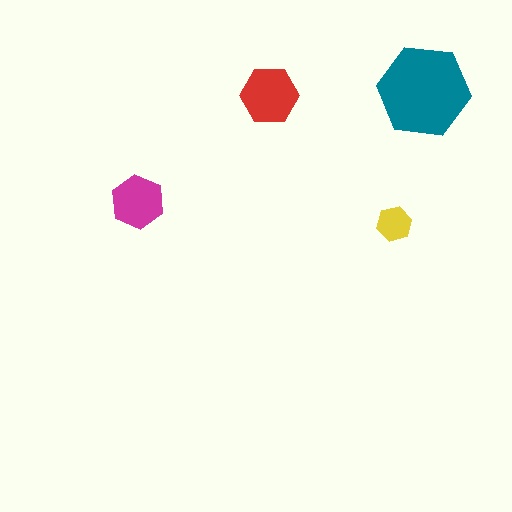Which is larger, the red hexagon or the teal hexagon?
The teal one.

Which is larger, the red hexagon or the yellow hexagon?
The red one.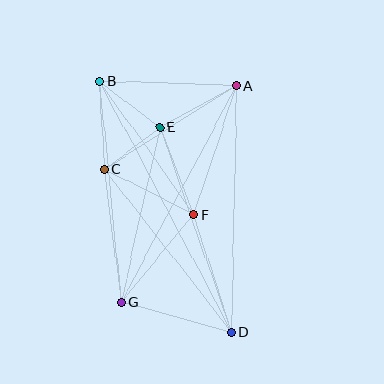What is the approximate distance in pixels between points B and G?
The distance between B and G is approximately 222 pixels.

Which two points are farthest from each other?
Points B and D are farthest from each other.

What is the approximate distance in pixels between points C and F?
The distance between C and F is approximately 101 pixels.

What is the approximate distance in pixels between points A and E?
The distance between A and E is approximately 88 pixels.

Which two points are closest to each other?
Points C and E are closest to each other.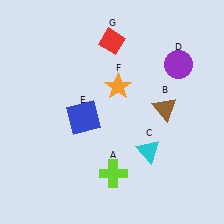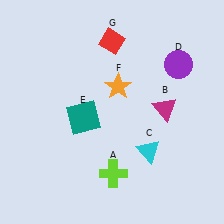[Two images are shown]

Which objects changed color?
B changed from brown to magenta. E changed from blue to teal.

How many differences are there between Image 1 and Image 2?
There are 2 differences between the two images.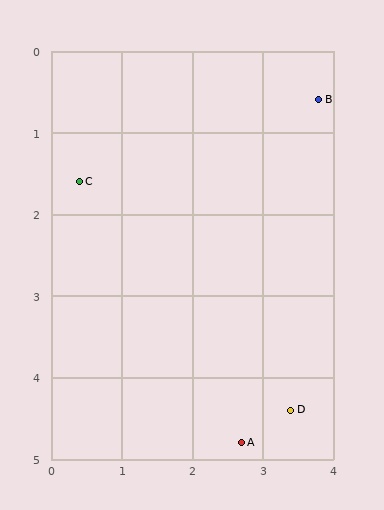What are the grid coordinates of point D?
Point D is at approximately (3.4, 4.4).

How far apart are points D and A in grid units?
Points D and A are about 0.8 grid units apart.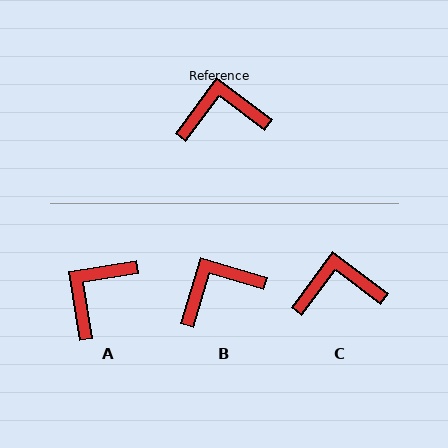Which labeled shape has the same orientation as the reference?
C.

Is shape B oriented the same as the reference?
No, it is off by about 20 degrees.